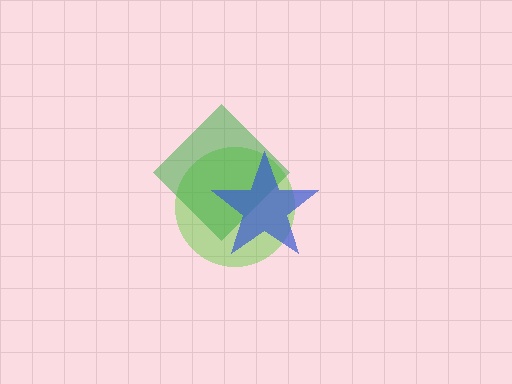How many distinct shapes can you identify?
There are 3 distinct shapes: a lime circle, a green diamond, a blue star.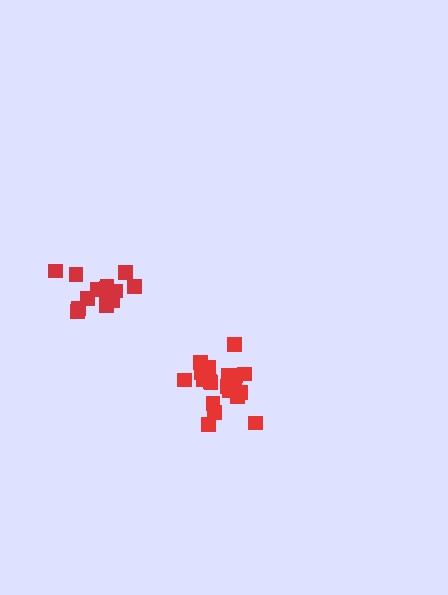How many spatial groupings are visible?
There are 2 spatial groupings.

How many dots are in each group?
Group 1: 16 dots, Group 2: 21 dots (37 total).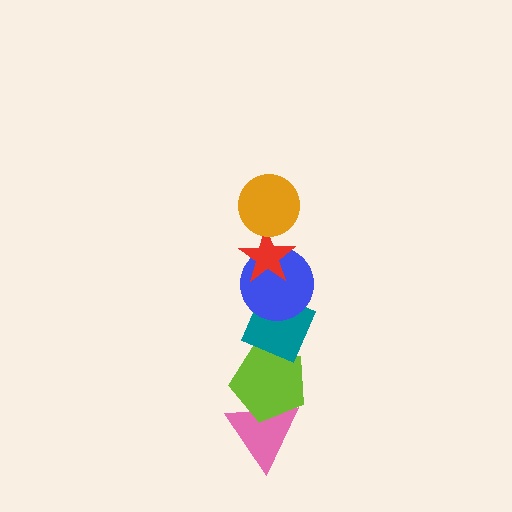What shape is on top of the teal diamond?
The blue circle is on top of the teal diamond.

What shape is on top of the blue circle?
The red star is on top of the blue circle.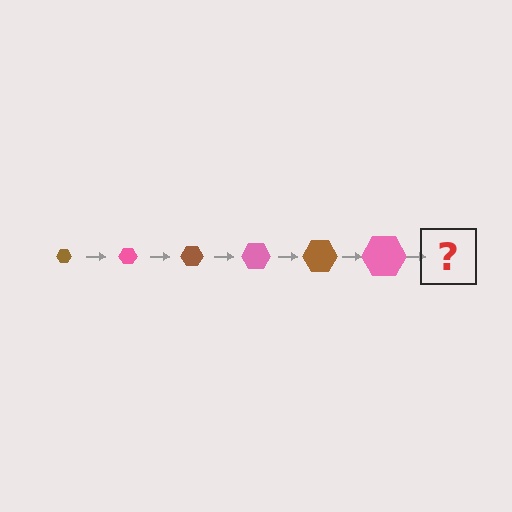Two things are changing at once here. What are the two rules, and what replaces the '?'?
The two rules are that the hexagon grows larger each step and the color cycles through brown and pink. The '?' should be a brown hexagon, larger than the previous one.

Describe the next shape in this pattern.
It should be a brown hexagon, larger than the previous one.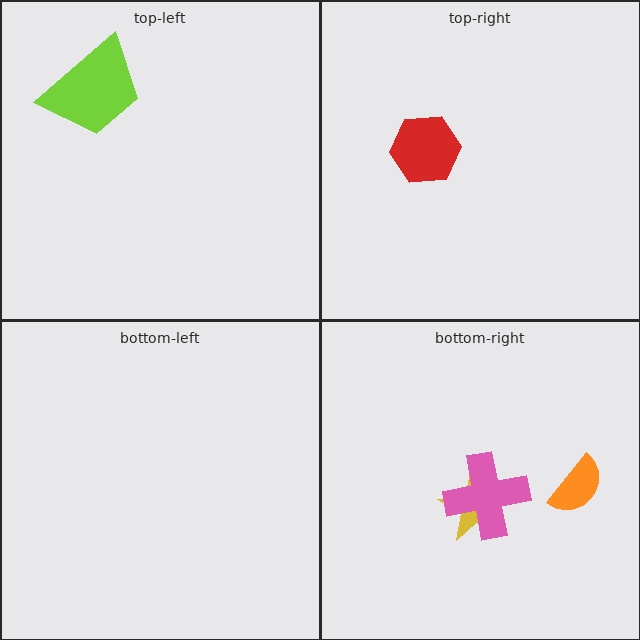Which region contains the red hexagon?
The top-right region.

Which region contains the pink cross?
The bottom-right region.